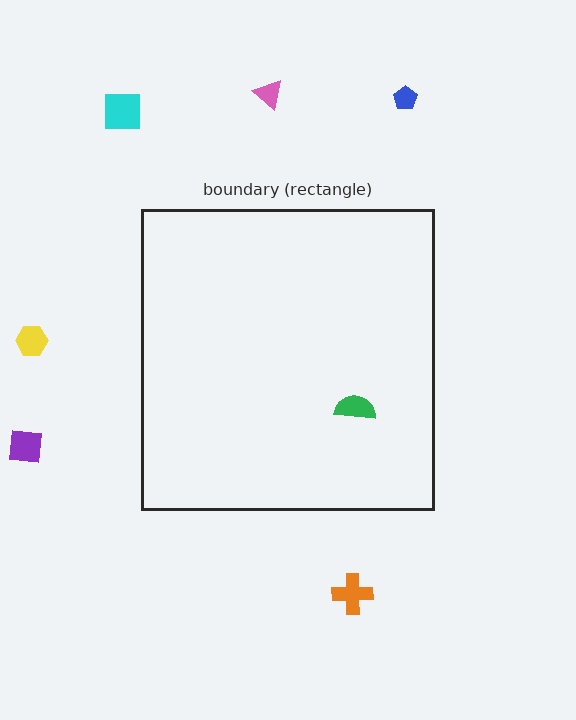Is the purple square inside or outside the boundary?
Outside.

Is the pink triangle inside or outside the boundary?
Outside.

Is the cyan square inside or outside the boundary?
Outside.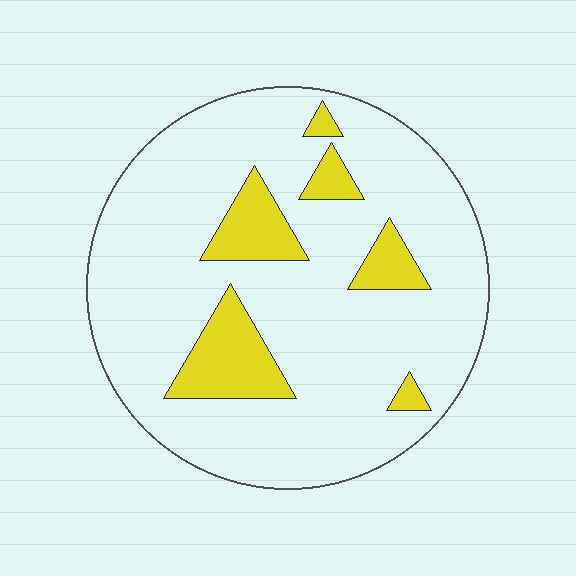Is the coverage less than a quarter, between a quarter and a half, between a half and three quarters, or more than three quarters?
Less than a quarter.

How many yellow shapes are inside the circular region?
6.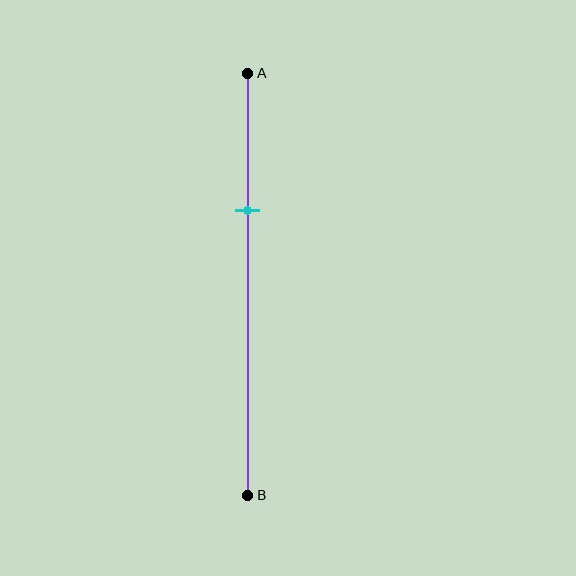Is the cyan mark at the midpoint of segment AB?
No, the mark is at about 35% from A, not at the 50% midpoint.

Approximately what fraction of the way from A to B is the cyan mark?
The cyan mark is approximately 35% of the way from A to B.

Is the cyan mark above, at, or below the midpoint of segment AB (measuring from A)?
The cyan mark is above the midpoint of segment AB.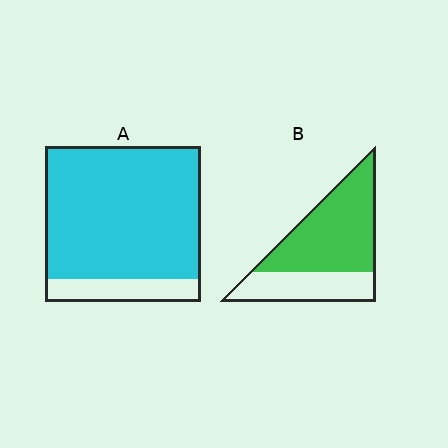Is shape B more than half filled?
Yes.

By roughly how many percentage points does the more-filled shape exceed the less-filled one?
By roughly 20 percentage points (A over B).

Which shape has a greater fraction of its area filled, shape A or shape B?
Shape A.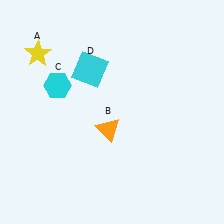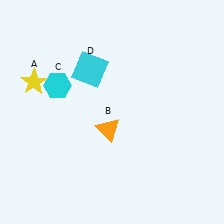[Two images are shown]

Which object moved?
The yellow star (A) moved down.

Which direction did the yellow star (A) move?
The yellow star (A) moved down.